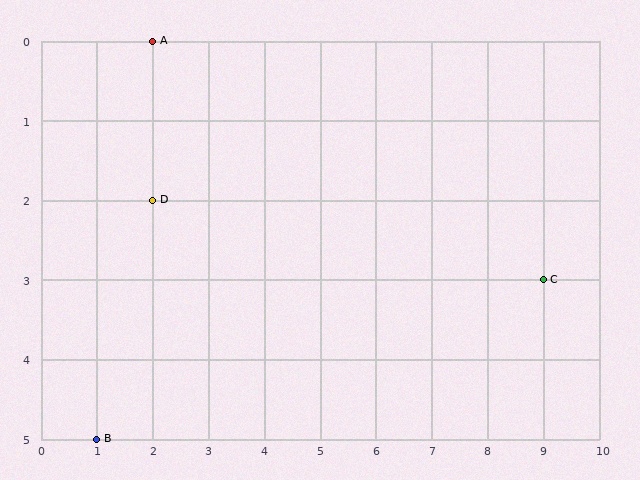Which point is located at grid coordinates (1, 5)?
Point B is at (1, 5).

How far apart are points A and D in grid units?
Points A and D are 2 rows apart.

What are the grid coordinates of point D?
Point D is at grid coordinates (2, 2).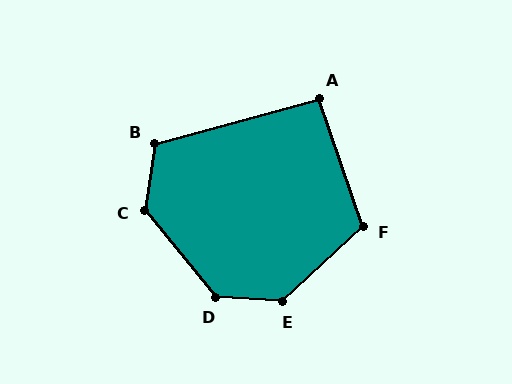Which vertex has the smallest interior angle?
A, at approximately 94 degrees.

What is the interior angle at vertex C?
Approximately 133 degrees (obtuse).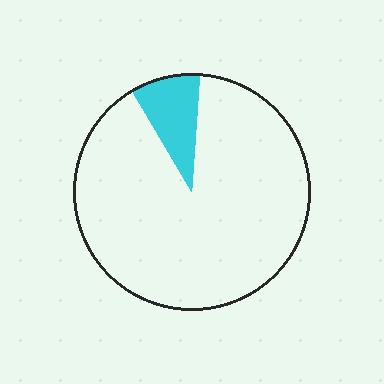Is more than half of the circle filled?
No.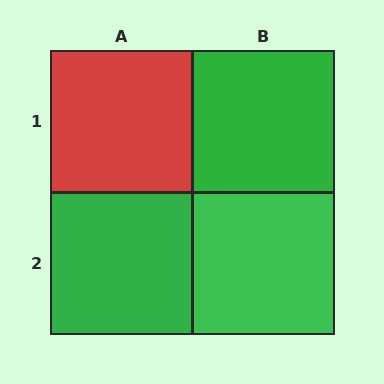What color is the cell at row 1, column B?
Green.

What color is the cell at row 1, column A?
Red.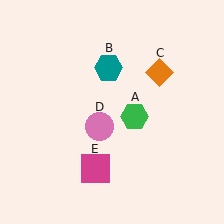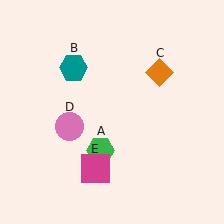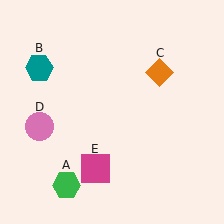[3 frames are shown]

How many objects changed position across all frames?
3 objects changed position: green hexagon (object A), teal hexagon (object B), pink circle (object D).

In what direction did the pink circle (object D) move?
The pink circle (object D) moved left.